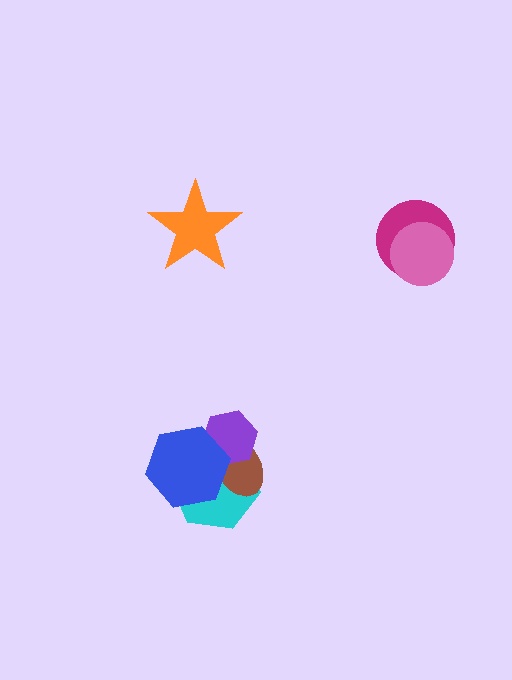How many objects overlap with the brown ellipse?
3 objects overlap with the brown ellipse.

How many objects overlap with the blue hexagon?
3 objects overlap with the blue hexagon.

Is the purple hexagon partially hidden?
Yes, it is partially covered by another shape.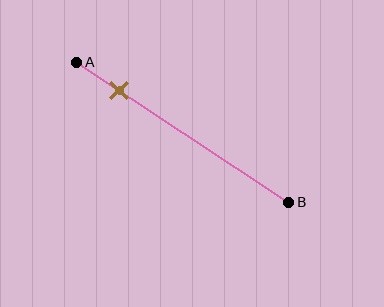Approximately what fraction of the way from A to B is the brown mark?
The brown mark is approximately 20% of the way from A to B.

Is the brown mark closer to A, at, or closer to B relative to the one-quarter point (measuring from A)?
The brown mark is closer to point A than the one-quarter point of segment AB.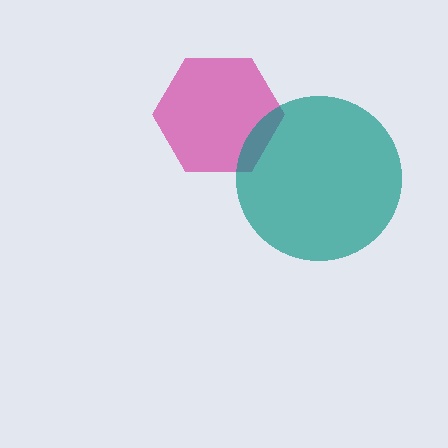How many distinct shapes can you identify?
There are 2 distinct shapes: a magenta hexagon, a teal circle.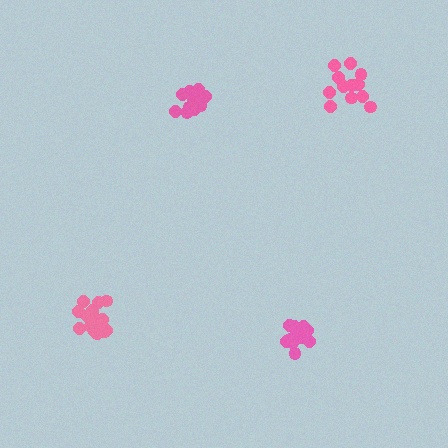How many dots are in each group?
Group 1: 13 dots, Group 2: 15 dots, Group 3: 19 dots, Group 4: 18 dots (65 total).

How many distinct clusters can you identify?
There are 4 distinct clusters.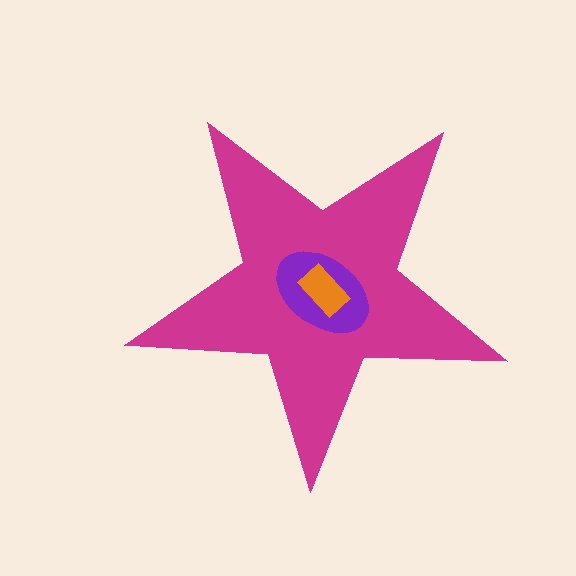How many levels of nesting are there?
3.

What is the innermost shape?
The orange rectangle.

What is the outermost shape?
The magenta star.